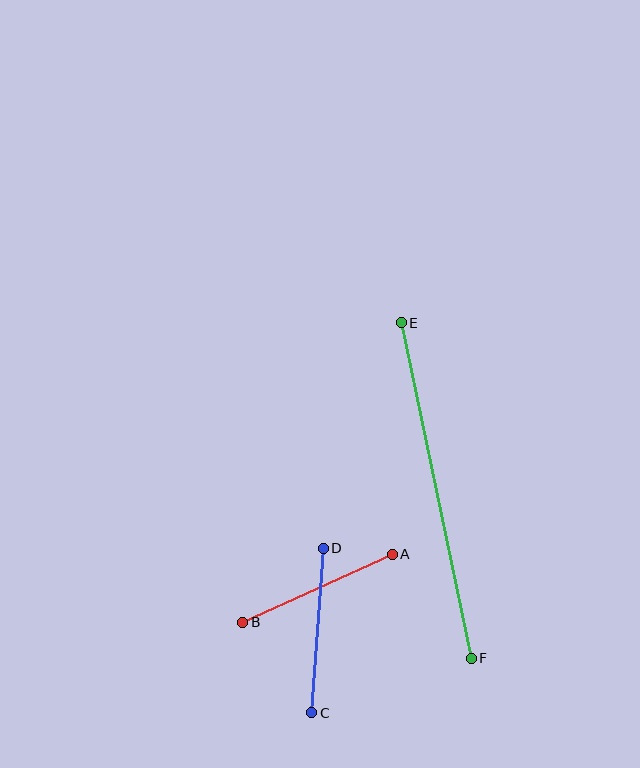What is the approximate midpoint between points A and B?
The midpoint is at approximately (318, 588) pixels.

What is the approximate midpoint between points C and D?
The midpoint is at approximately (318, 631) pixels.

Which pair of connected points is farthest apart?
Points E and F are farthest apart.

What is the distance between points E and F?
The distance is approximately 342 pixels.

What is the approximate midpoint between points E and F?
The midpoint is at approximately (436, 490) pixels.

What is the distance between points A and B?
The distance is approximately 164 pixels.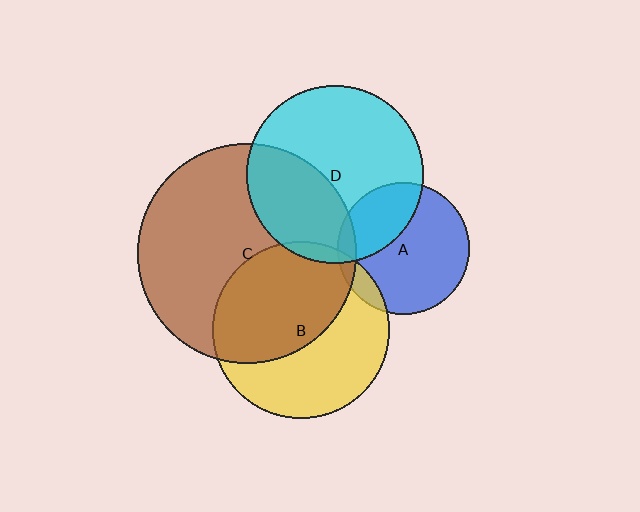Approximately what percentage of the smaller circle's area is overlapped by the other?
Approximately 5%.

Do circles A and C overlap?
Yes.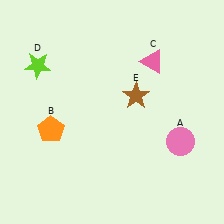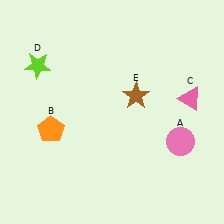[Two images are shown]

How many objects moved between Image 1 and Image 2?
1 object moved between the two images.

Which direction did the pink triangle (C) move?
The pink triangle (C) moved right.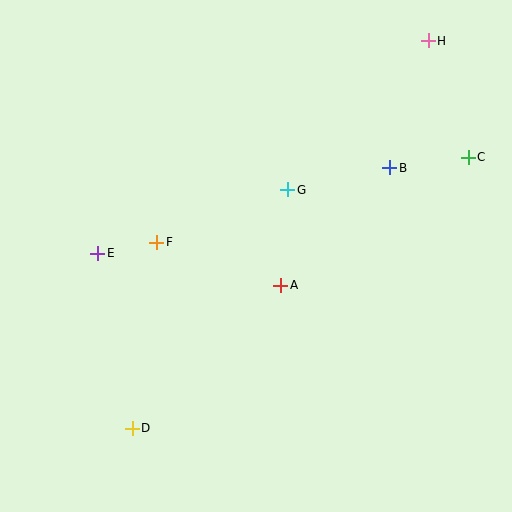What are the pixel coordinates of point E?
Point E is at (98, 253).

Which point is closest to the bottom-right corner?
Point A is closest to the bottom-right corner.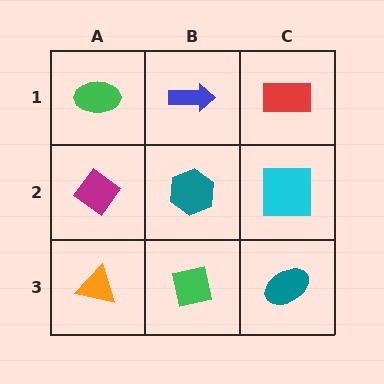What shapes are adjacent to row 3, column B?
A teal hexagon (row 2, column B), an orange triangle (row 3, column A), a teal ellipse (row 3, column C).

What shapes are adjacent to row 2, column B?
A blue arrow (row 1, column B), a green square (row 3, column B), a magenta diamond (row 2, column A), a cyan square (row 2, column C).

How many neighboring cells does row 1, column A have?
2.